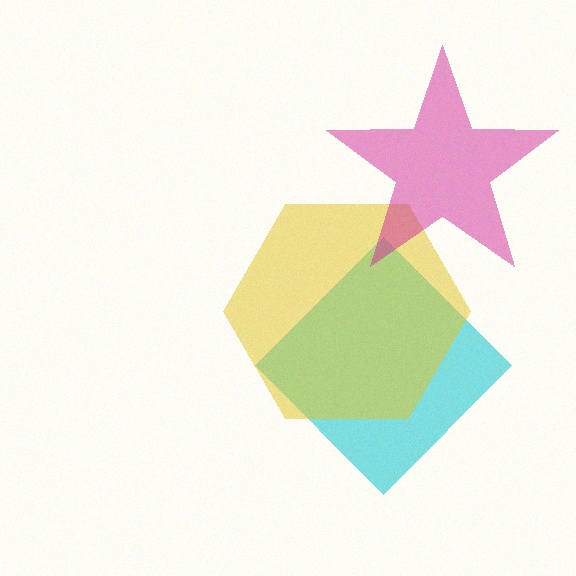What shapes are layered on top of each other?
The layered shapes are: a cyan diamond, a yellow hexagon, a magenta star.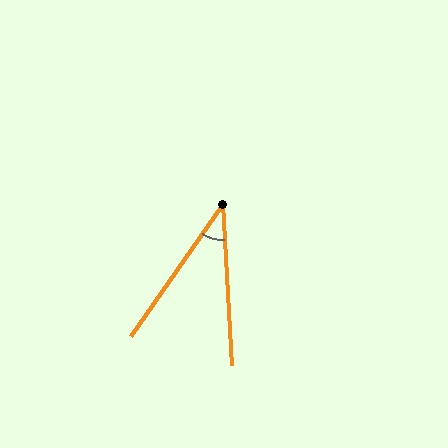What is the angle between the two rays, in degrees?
Approximately 38 degrees.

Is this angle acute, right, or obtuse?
It is acute.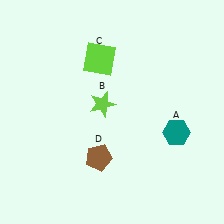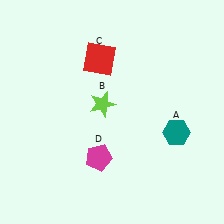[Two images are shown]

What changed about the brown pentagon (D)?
In Image 1, D is brown. In Image 2, it changed to magenta.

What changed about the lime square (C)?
In Image 1, C is lime. In Image 2, it changed to red.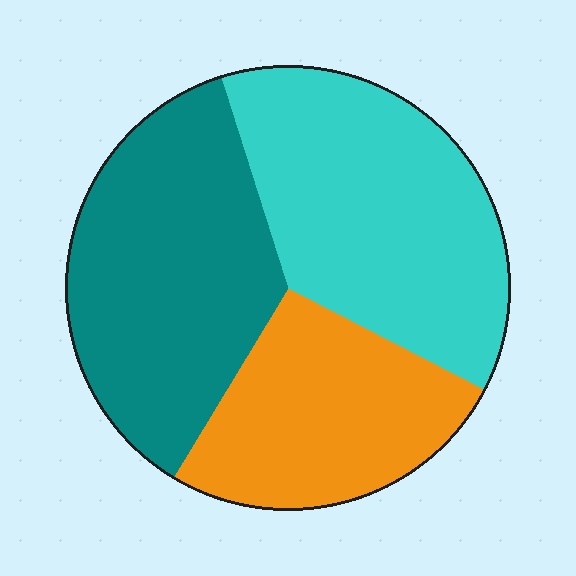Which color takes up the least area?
Orange, at roughly 25%.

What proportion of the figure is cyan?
Cyan takes up about three eighths (3/8) of the figure.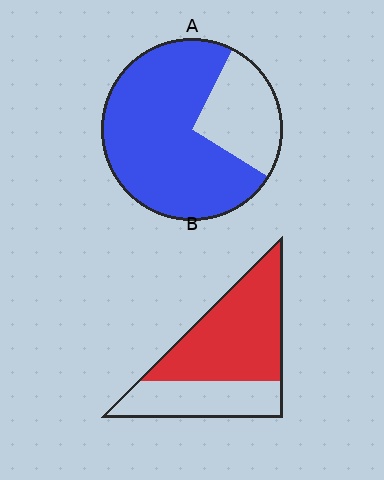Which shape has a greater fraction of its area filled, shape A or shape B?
Shape A.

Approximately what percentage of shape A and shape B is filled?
A is approximately 75% and B is approximately 65%.